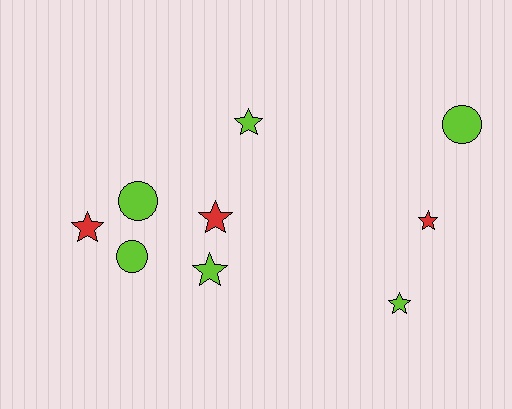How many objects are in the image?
There are 9 objects.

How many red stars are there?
There are 3 red stars.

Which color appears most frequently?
Lime, with 6 objects.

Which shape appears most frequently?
Star, with 6 objects.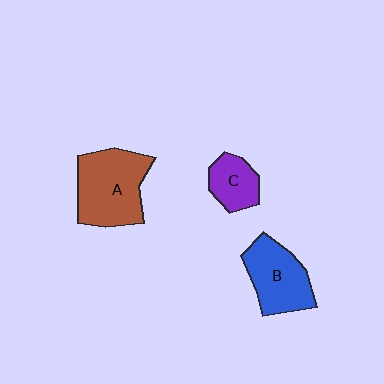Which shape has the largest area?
Shape A (brown).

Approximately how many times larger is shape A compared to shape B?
Approximately 1.3 times.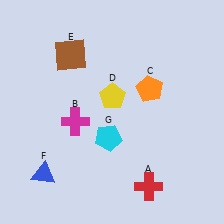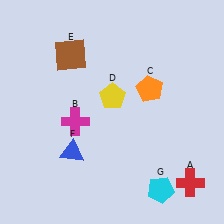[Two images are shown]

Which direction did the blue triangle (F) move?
The blue triangle (F) moved right.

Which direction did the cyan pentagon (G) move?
The cyan pentagon (G) moved right.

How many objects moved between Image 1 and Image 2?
3 objects moved between the two images.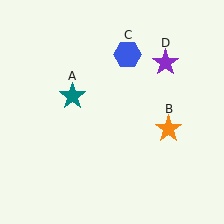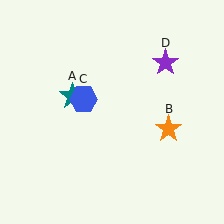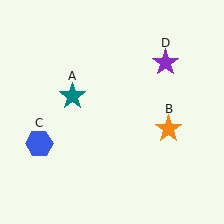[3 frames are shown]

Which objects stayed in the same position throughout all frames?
Teal star (object A) and orange star (object B) and purple star (object D) remained stationary.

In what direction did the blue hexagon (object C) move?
The blue hexagon (object C) moved down and to the left.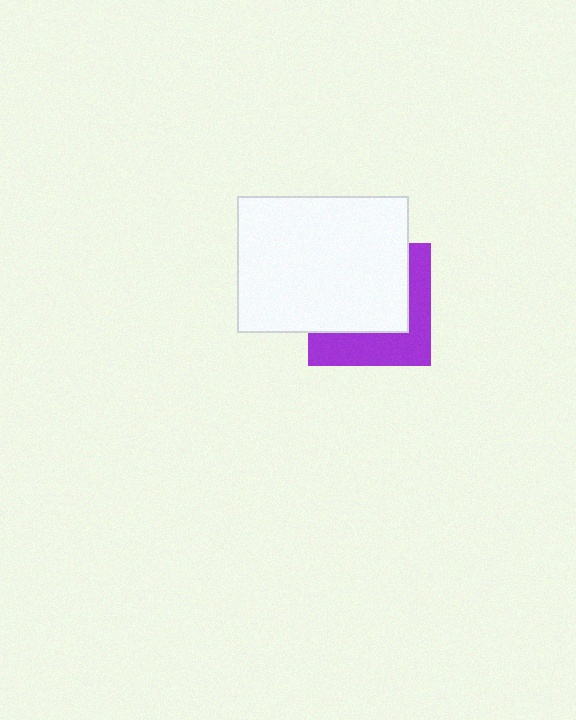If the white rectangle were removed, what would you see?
You would see the complete purple square.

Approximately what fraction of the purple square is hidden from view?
Roughly 61% of the purple square is hidden behind the white rectangle.